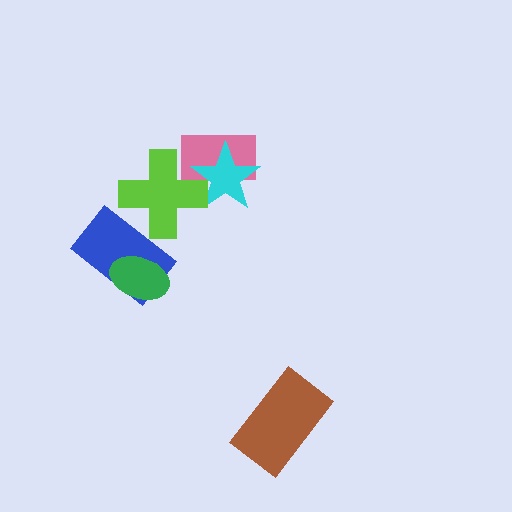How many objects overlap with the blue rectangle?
2 objects overlap with the blue rectangle.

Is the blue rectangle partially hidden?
Yes, it is partially covered by another shape.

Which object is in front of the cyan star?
The lime cross is in front of the cyan star.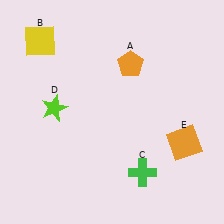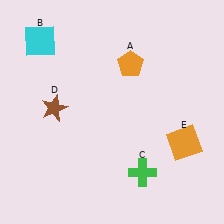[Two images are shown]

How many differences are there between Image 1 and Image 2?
There are 2 differences between the two images.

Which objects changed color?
B changed from yellow to cyan. D changed from lime to brown.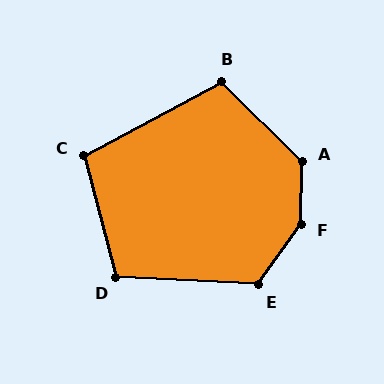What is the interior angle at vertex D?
Approximately 108 degrees (obtuse).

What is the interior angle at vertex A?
Approximately 134 degrees (obtuse).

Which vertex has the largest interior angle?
F, at approximately 145 degrees.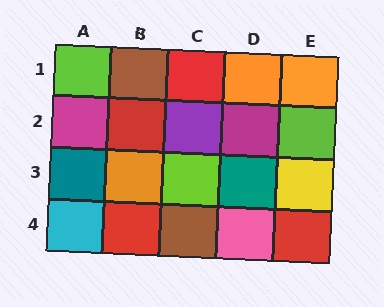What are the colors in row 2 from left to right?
Magenta, red, purple, magenta, lime.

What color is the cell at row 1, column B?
Brown.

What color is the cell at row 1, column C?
Red.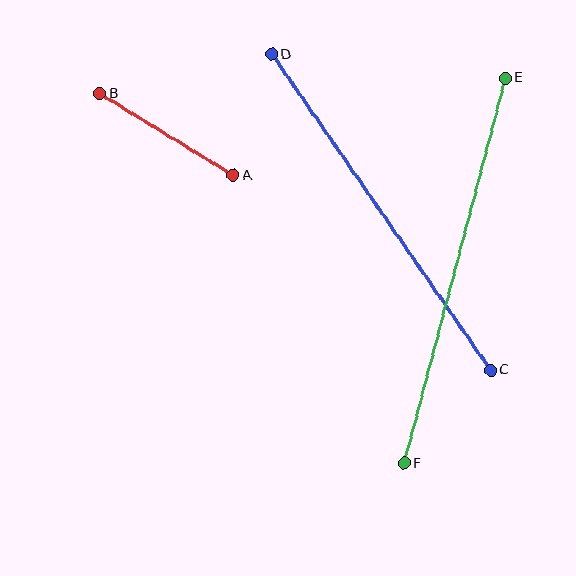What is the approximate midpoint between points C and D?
The midpoint is at approximately (381, 212) pixels.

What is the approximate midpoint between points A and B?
The midpoint is at approximately (167, 135) pixels.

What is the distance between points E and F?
The distance is approximately 398 pixels.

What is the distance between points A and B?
The distance is approximately 156 pixels.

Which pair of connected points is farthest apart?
Points E and F are farthest apart.